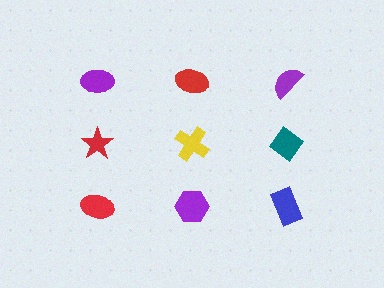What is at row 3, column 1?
A red ellipse.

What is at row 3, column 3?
A blue rectangle.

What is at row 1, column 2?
A red ellipse.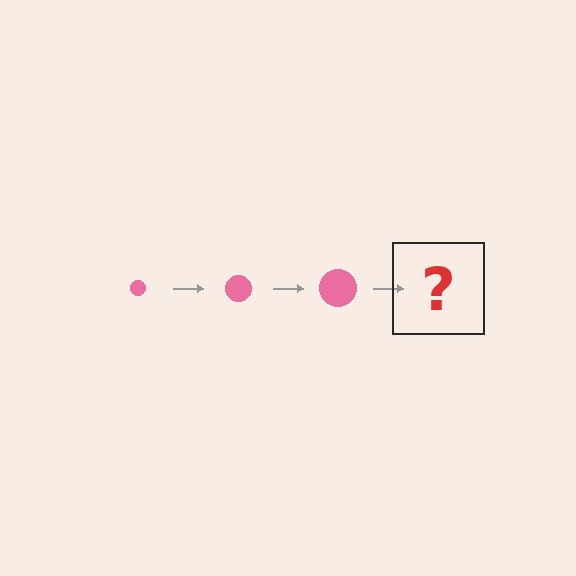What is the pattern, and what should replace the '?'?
The pattern is that the circle gets progressively larger each step. The '?' should be a pink circle, larger than the previous one.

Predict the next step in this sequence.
The next step is a pink circle, larger than the previous one.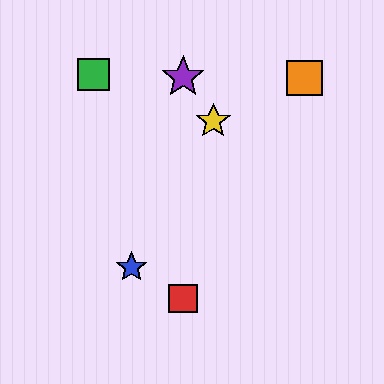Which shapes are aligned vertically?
The red square, the purple star are aligned vertically.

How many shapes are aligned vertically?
2 shapes (the red square, the purple star) are aligned vertically.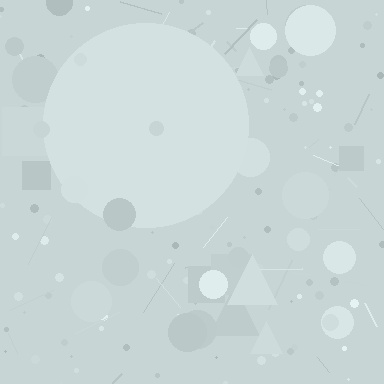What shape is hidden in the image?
A circle is hidden in the image.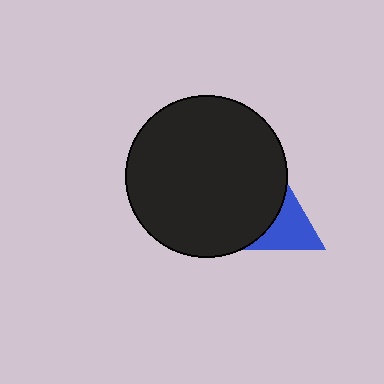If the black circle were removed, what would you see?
You would see the complete blue triangle.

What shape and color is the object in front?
The object in front is a black circle.